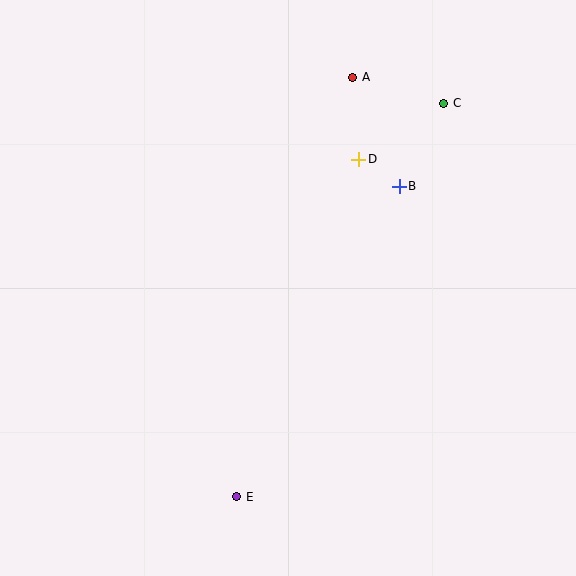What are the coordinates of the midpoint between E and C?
The midpoint between E and C is at (340, 300).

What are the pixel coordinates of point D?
Point D is at (359, 159).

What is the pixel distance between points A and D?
The distance between A and D is 83 pixels.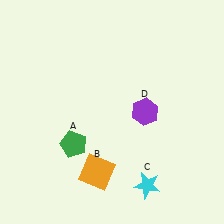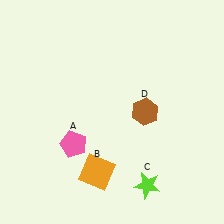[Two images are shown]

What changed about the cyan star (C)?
In Image 1, C is cyan. In Image 2, it changed to lime.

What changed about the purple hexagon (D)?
In Image 1, D is purple. In Image 2, it changed to brown.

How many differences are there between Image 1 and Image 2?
There are 3 differences between the two images.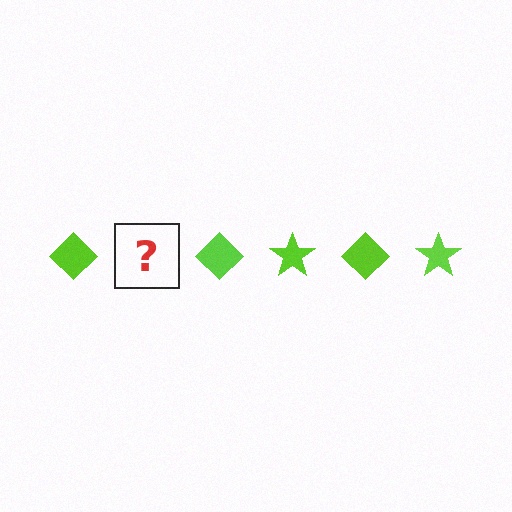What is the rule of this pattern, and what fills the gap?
The rule is that the pattern cycles through diamond, star shapes in lime. The gap should be filled with a lime star.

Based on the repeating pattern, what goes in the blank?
The blank should be a lime star.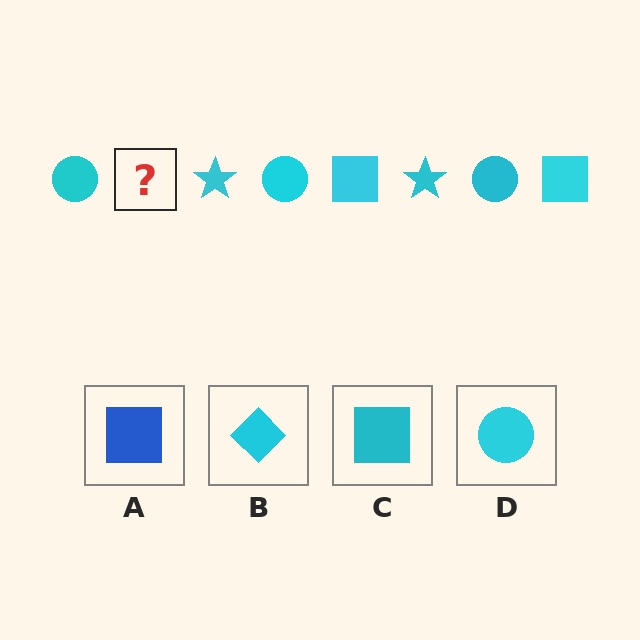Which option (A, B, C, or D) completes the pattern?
C.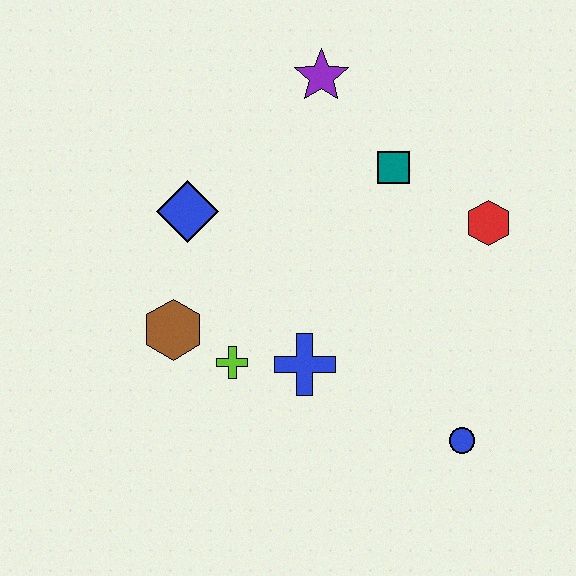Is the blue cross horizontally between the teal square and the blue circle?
No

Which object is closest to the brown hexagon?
The lime cross is closest to the brown hexagon.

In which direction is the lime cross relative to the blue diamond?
The lime cross is below the blue diamond.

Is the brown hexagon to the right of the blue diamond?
No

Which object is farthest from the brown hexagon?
The red hexagon is farthest from the brown hexagon.